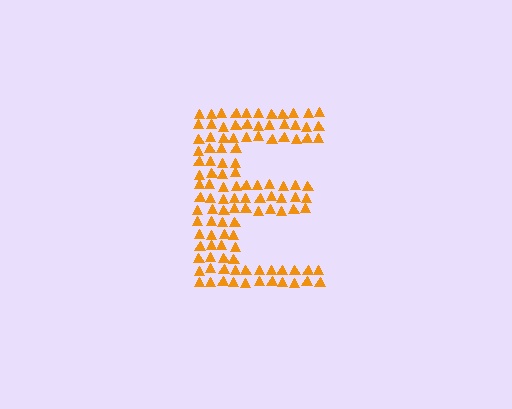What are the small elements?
The small elements are triangles.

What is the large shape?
The large shape is the letter E.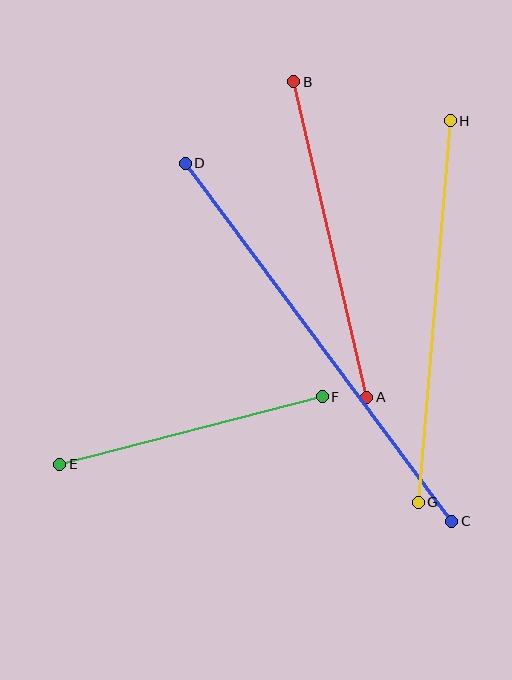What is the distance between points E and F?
The distance is approximately 271 pixels.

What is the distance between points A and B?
The distance is approximately 324 pixels.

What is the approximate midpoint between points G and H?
The midpoint is at approximately (434, 312) pixels.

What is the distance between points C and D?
The distance is approximately 446 pixels.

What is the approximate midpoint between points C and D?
The midpoint is at approximately (319, 342) pixels.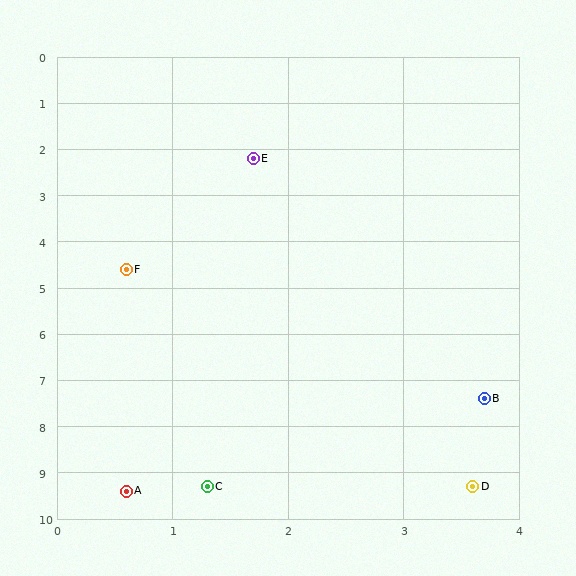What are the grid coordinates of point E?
Point E is at approximately (1.7, 2.2).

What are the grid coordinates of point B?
Point B is at approximately (3.7, 7.4).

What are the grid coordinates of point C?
Point C is at approximately (1.3, 9.3).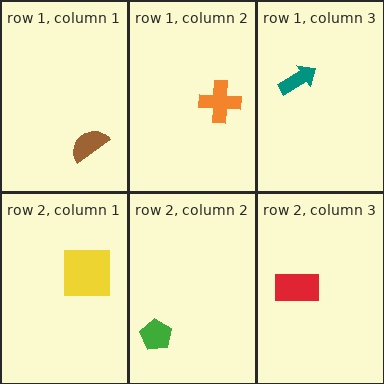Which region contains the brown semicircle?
The row 1, column 1 region.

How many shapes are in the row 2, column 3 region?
1.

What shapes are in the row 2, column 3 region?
The red rectangle.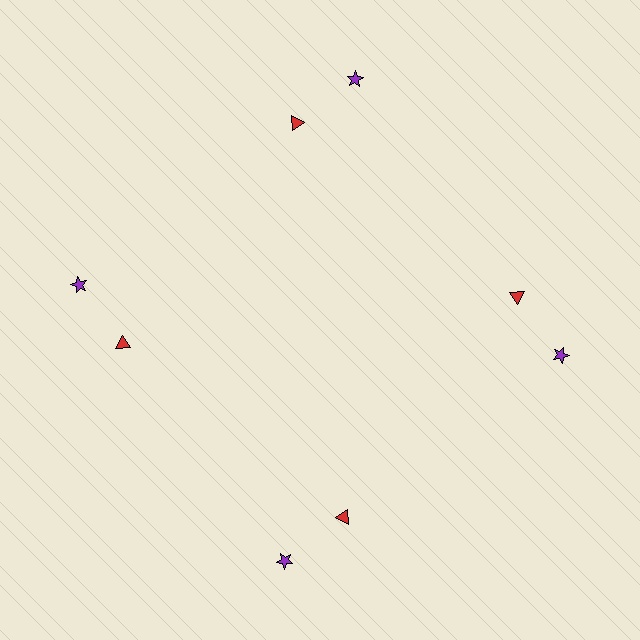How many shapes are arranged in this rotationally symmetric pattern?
There are 8 shapes, arranged in 4 groups of 2.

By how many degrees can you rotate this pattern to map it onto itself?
The pattern maps onto itself every 90 degrees of rotation.